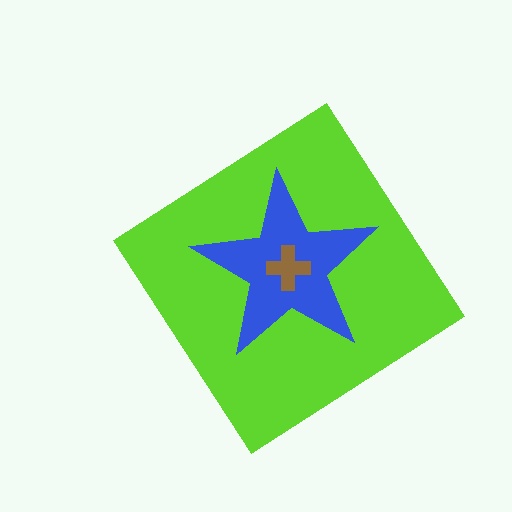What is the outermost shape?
The lime diamond.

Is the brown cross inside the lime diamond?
Yes.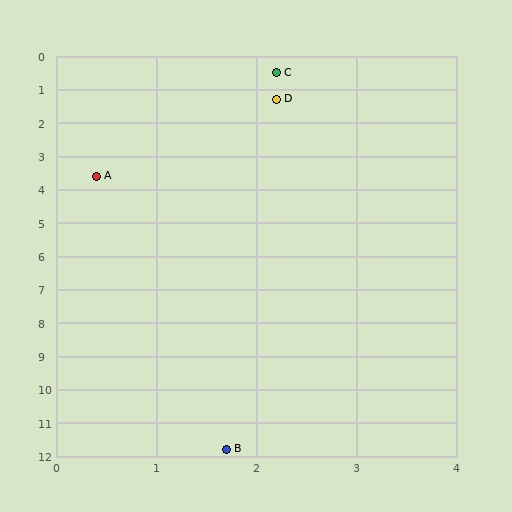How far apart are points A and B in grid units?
Points A and B are about 8.3 grid units apart.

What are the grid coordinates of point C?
Point C is at approximately (2.2, 0.5).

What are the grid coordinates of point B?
Point B is at approximately (1.7, 11.8).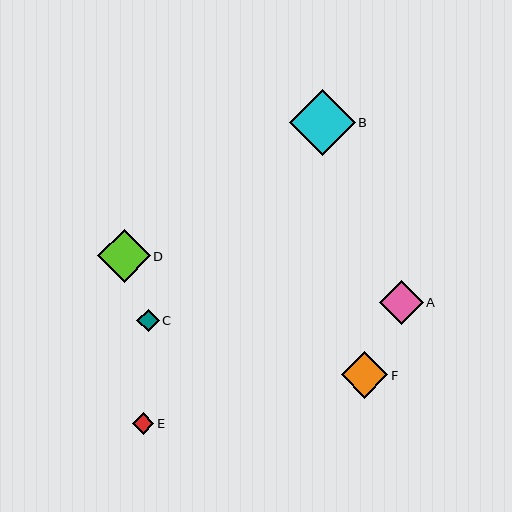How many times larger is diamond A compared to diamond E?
Diamond A is approximately 2.1 times the size of diamond E.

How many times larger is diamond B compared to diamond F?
Diamond B is approximately 1.4 times the size of diamond F.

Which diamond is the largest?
Diamond B is the largest with a size of approximately 66 pixels.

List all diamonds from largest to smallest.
From largest to smallest: B, D, F, A, C, E.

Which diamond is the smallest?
Diamond E is the smallest with a size of approximately 21 pixels.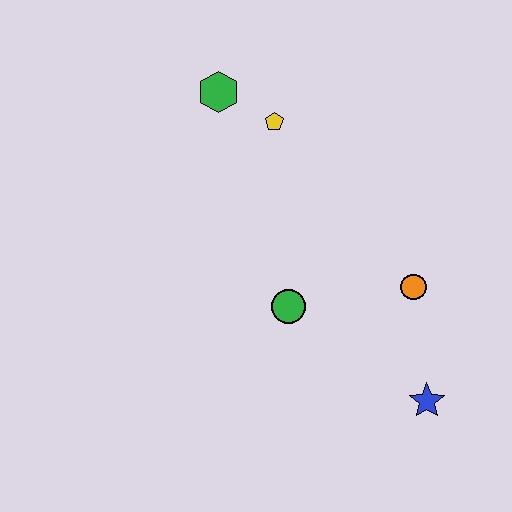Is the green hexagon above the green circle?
Yes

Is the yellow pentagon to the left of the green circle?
Yes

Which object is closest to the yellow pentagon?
The green hexagon is closest to the yellow pentagon.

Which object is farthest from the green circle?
The green hexagon is farthest from the green circle.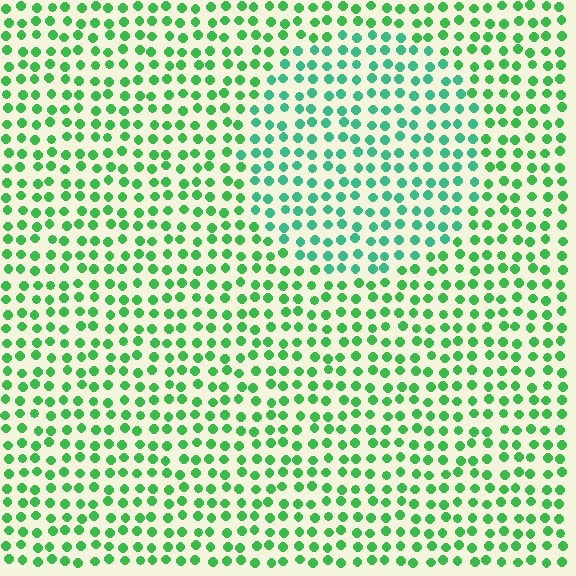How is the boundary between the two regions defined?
The boundary is defined purely by a slight shift in hue (about 28 degrees). Spacing, size, and orientation are identical on both sides.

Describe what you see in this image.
The image is filled with small green elements in a uniform arrangement. A circle-shaped region is visible where the elements are tinted to a slightly different hue, forming a subtle color boundary.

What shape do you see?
I see a circle.